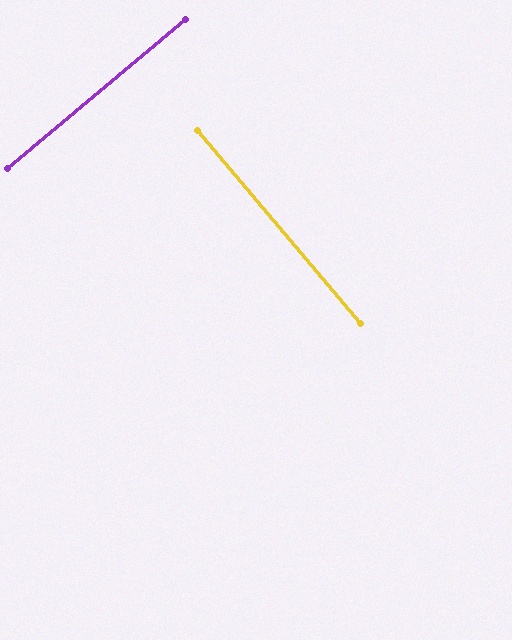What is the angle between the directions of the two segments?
Approximately 90 degrees.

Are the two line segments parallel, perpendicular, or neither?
Perpendicular — they meet at approximately 90°.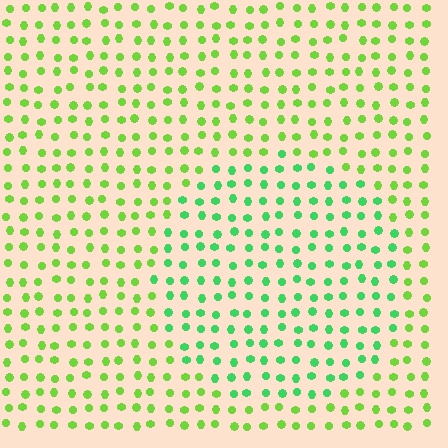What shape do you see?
I see a circle.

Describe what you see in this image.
The image is filled with small lime elements in a uniform arrangement. A circle-shaped region is visible where the elements are tinted to a slightly different hue, forming a subtle color boundary.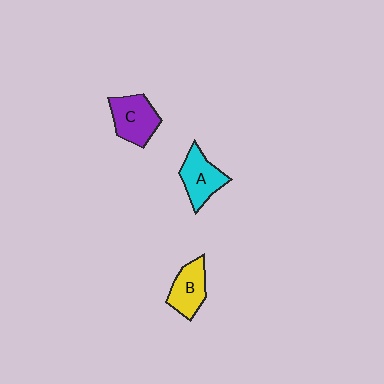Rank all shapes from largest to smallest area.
From largest to smallest: C (purple), A (cyan), B (yellow).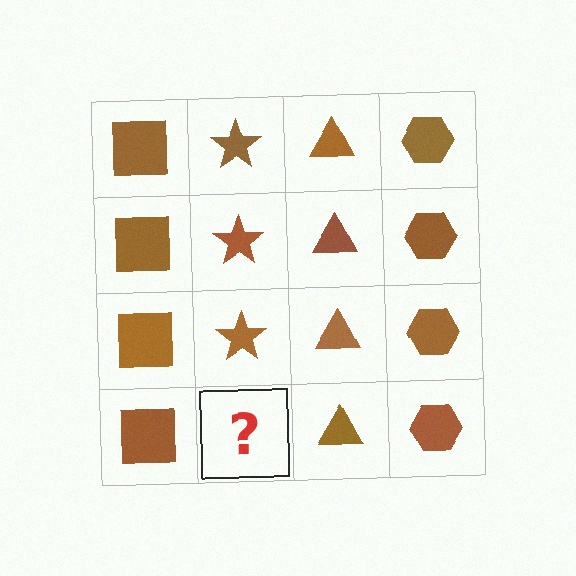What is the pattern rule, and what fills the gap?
The rule is that each column has a consistent shape. The gap should be filled with a brown star.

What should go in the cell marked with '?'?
The missing cell should contain a brown star.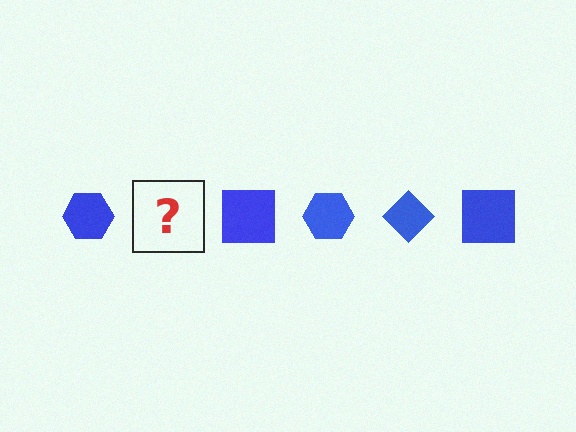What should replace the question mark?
The question mark should be replaced with a blue diamond.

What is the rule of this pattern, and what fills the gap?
The rule is that the pattern cycles through hexagon, diamond, square shapes in blue. The gap should be filled with a blue diamond.